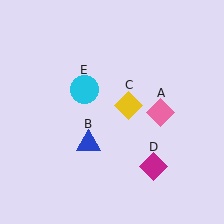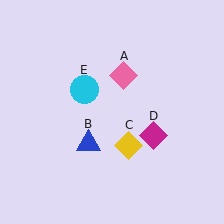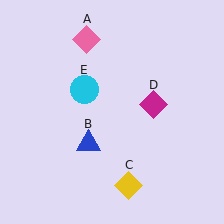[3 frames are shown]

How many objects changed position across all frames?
3 objects changed position: pink diamond (object A), yellow diamond (object C), magenta diamond (object D).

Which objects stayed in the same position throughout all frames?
Blue triangle (object B) and cyan circle (object E) remained stationary.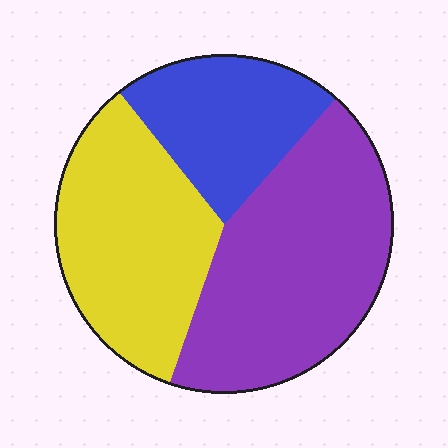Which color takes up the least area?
Blue, at roughly 20%.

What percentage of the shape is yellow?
Yellow takes up between a third and a half of the shape.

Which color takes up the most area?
Purple, at roughly 45%.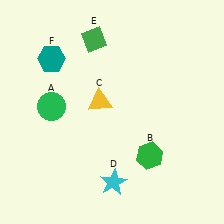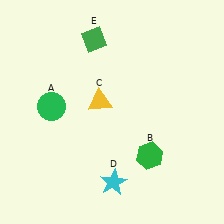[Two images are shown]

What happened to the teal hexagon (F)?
The teal hexagon (F) was removed in Image 2. It was in the top-left area of Image 1.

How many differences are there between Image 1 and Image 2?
There is 1 difference between the two images.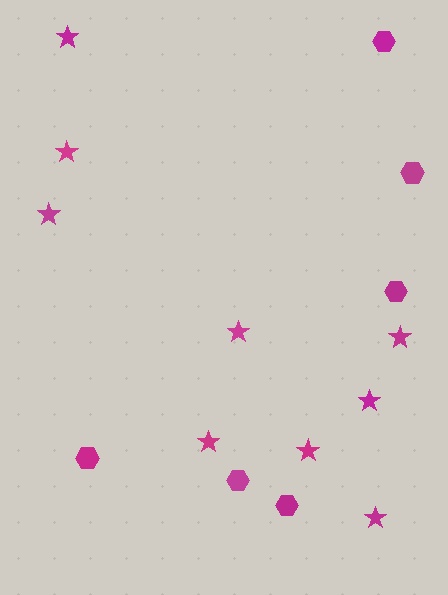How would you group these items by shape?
There are 2 groups: one group of hexagons (6) and one group of stars (9).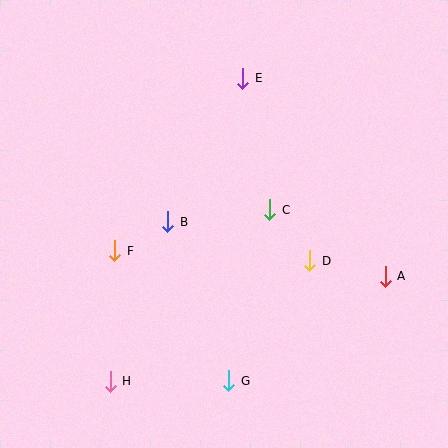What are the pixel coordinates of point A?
Point A is at (385, 276).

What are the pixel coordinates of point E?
Point E is at (243, 78).